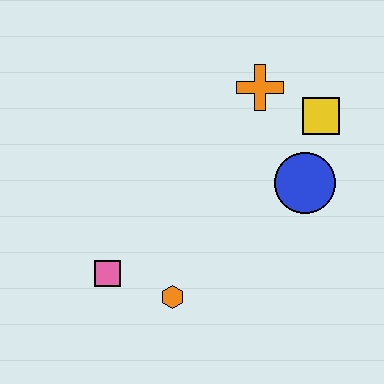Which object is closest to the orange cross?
The yellow square is closest to the orange cross.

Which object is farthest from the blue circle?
The pink square is farthest from the blue circle.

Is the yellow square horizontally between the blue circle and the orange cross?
No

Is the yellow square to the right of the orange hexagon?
Yes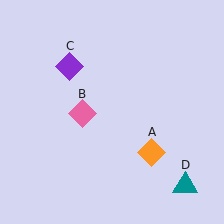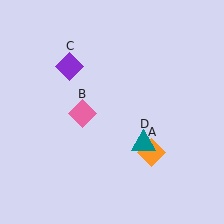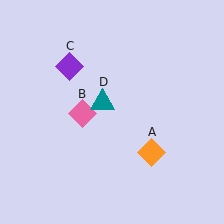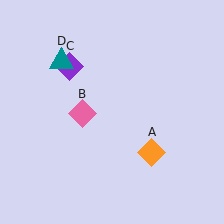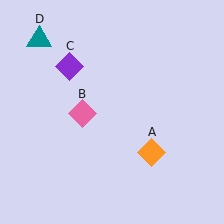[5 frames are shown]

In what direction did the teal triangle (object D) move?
The teal triangle (object D) moved up and to the left.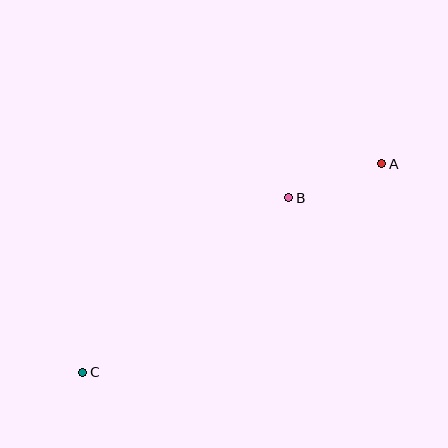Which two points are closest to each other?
Points A and B are closest to each other.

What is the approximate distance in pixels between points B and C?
The distance between B and C is approximately 270 pixels.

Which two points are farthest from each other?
Points A and C are farthest from each other.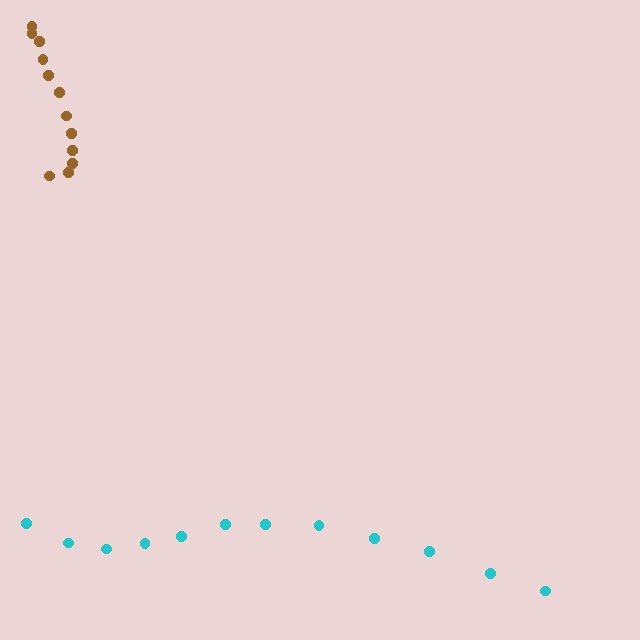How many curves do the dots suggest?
There are 2 distinct paths.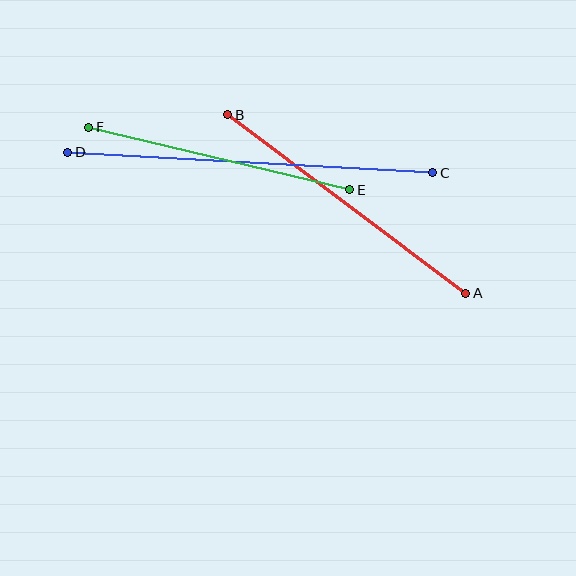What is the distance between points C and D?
The distance is approximately 366 pixels.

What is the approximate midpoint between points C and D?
The midpoint is at approximately (250, 162) pixels.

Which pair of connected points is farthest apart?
Points C and D are farthest apart.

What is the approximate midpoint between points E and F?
The midpoint is at approximately (219, 159) pixels.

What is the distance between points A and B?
The distance is approximately 297 pixels.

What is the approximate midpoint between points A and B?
The midpoint is at approximately (347, 204) pixels.